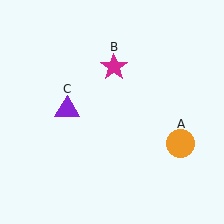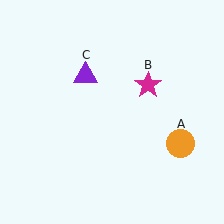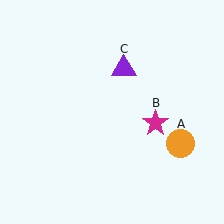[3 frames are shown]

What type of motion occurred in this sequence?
The magenta star (object B), purple triangle (object C) rotated clockwise around the center of the scene.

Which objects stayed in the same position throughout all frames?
Orange circle (object A) remained stationary.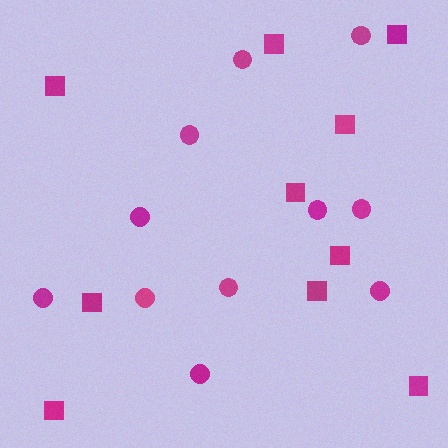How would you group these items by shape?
There are 2 groups: one group of squares (10) and one group of circles (11).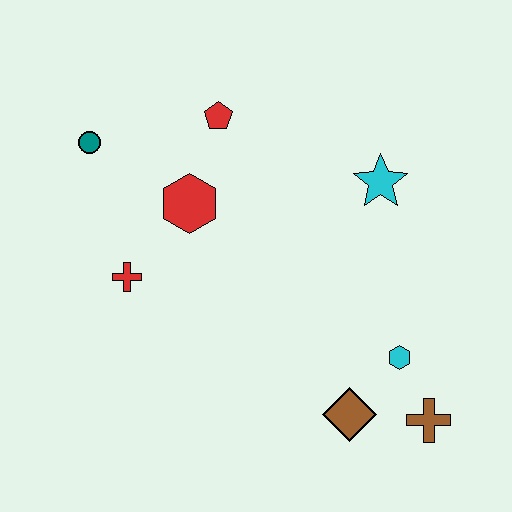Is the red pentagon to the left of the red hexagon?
No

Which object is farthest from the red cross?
The brown cross is farthest from the red cross.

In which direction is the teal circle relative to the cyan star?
The teal circle is to the left of the cyan star.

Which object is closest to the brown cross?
The cyan hexagon is closest to the brown cross.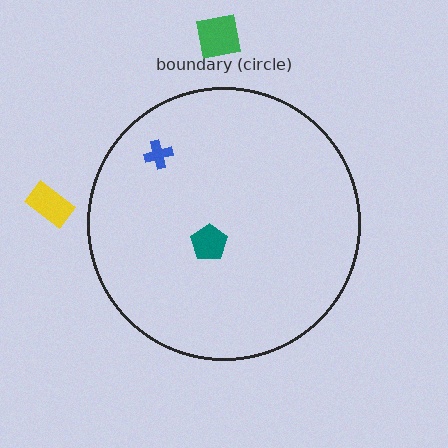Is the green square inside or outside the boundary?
Outside.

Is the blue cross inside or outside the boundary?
Inside.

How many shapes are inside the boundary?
2 inside, 2 outside.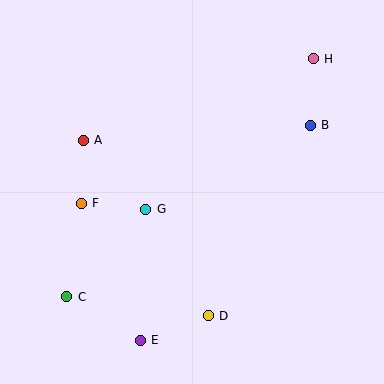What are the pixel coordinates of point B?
Point B is at (310, 125).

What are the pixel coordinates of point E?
Point E is at (140, 340).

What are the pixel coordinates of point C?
Point C is at (67, 297).